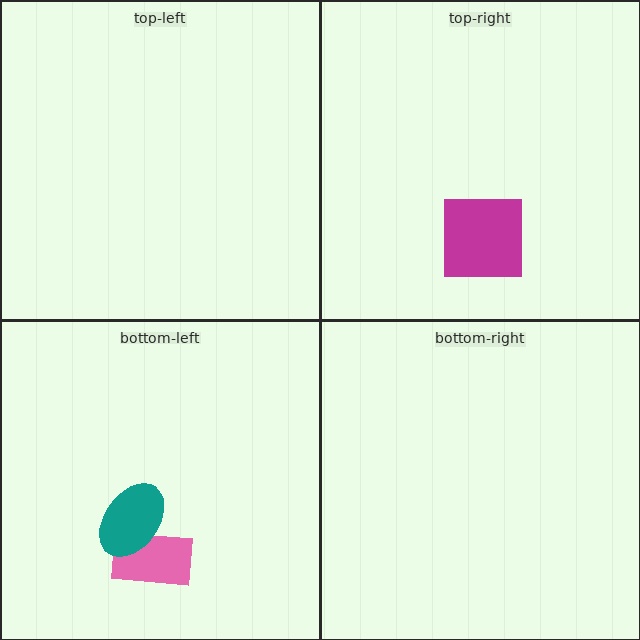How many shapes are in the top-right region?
1.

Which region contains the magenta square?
The top-right region.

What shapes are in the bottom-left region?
The pink rectangle, the teal ellipse.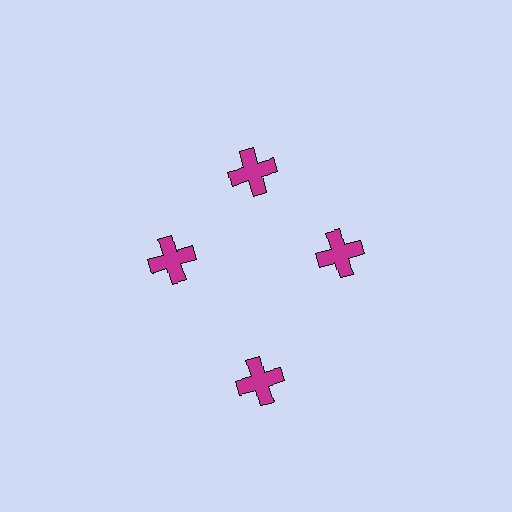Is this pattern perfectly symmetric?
No. The 4 magenta crosses are arranged in a ring, but one element near the 6 o'clock position is pushed outward from the center, breaking the 4-fold rotational symmetry.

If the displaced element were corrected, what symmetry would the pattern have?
It would have 4-fold rotational symmetry — the pattern would map onto itself every 90 degrees.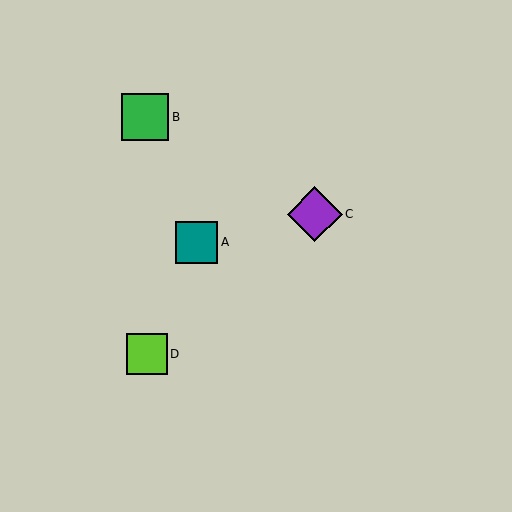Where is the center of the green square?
The center of the green square is at (145, 117).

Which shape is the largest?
The purple diamond (labeled C) is the largest.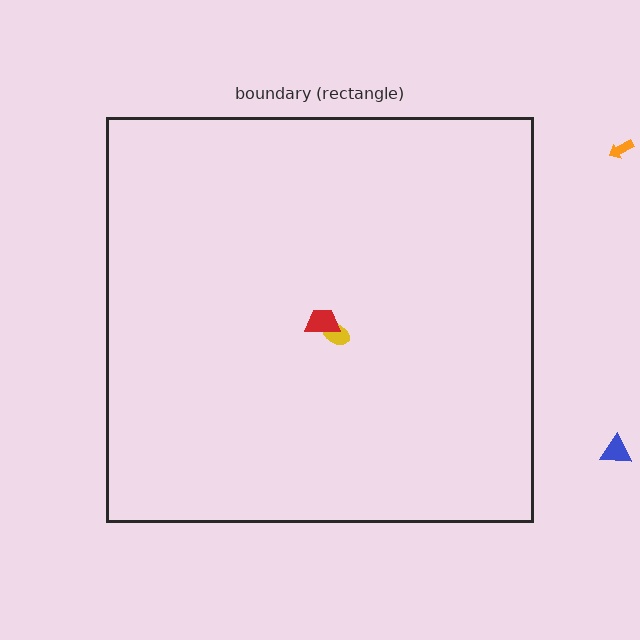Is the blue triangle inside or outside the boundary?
Outside.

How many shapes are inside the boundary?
2 inside, 2 outside.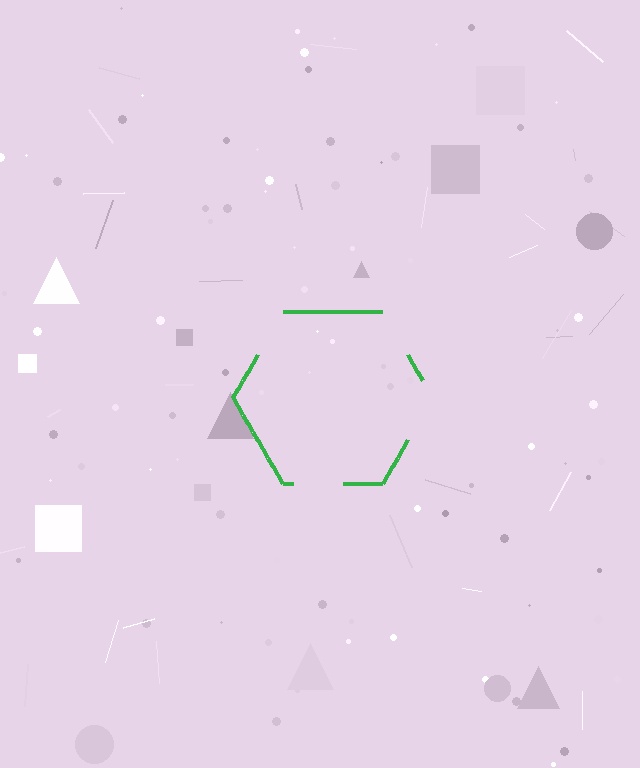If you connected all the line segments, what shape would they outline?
They would outline a hexagon.